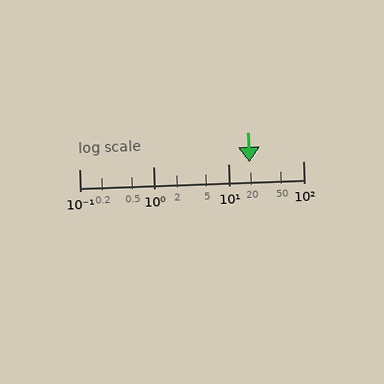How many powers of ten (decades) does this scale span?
The scale spans 3 decades, from 0.1 to 100.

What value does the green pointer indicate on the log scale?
The pointer indicates approximately 19.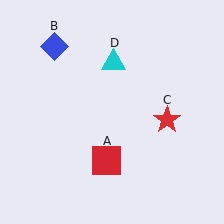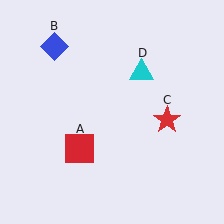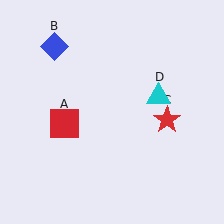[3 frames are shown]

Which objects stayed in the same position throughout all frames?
Blue diamond (object B) and red star (object C) remained stationary.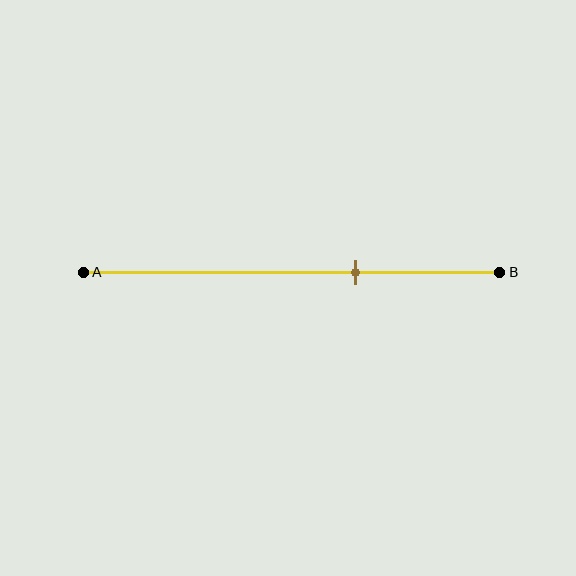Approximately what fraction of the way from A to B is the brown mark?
The brown mark is approximately 65% of the way from A to B.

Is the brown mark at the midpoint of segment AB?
No, the mark is at about 65% from A, not at the 50% midpoint.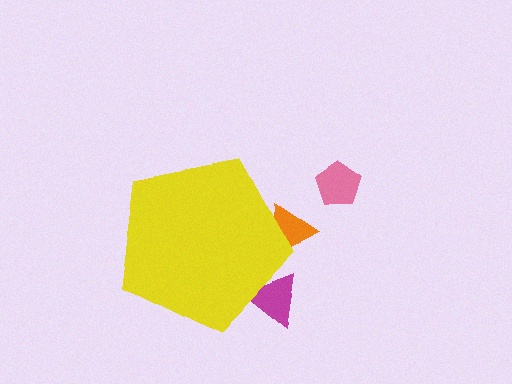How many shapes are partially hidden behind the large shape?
2 shapes are partially hidden.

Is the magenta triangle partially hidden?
Yes, the magenta triangle is partially hidden behind the yellow pentagon.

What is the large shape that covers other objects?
A yellow pentagon.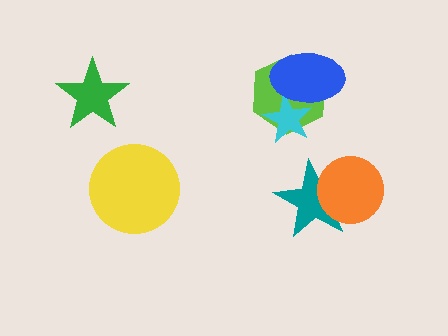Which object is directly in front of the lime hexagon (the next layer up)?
The cyan star is directly in front of the lime hexagon.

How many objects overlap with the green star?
0 objects overlap with the green star.